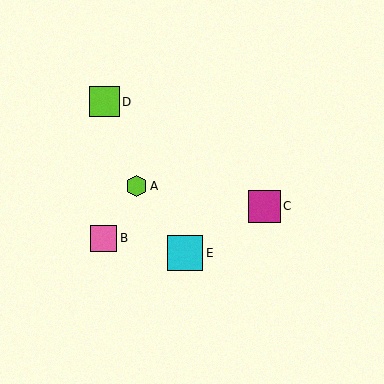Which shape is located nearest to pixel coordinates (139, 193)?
The lime hexagon (labeled A) at (136, 186) is nearest to that location.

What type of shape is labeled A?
Shape A is a lime hexagon.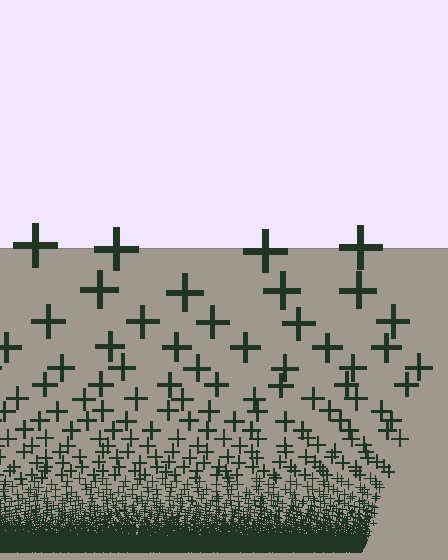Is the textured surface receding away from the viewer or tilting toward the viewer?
The surface appears to tilt toward the viewer. Texture elements get larger and sparser toward the top.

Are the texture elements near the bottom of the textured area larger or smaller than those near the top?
Smaller. The gradient is inverted — elements near the bottom are smaller and denser.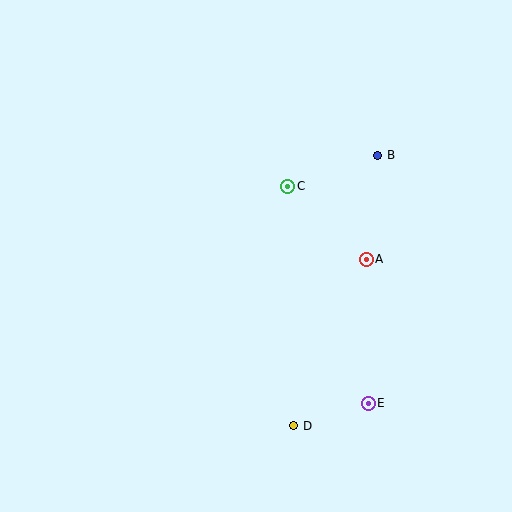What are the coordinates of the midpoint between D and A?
The midpoint between D and A is at (330, 342).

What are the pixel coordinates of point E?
Point E is at (368, 403).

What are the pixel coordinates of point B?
Point B is at (378, 155).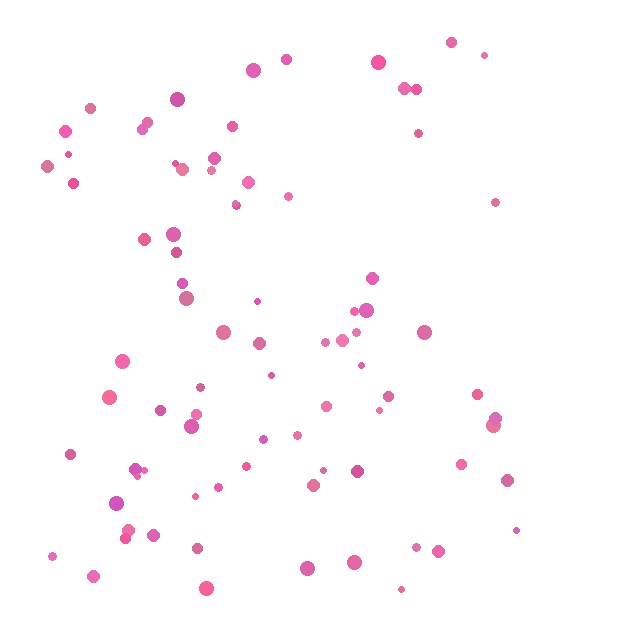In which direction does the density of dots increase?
From right to left, with the left side densest.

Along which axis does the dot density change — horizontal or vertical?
Horizontal.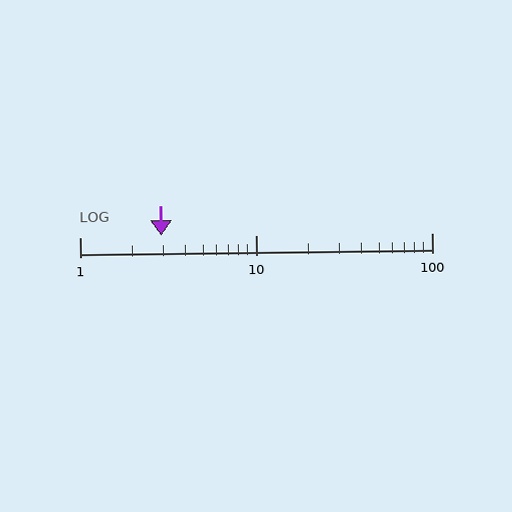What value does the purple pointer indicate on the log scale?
The pointer indicates approximately 2.9.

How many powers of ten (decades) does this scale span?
The scale spans 2 decades, from 1 to 100.